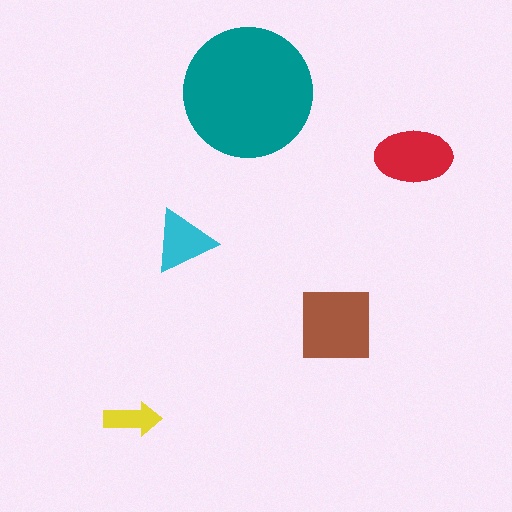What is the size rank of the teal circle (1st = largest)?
1st.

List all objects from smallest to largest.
The yellow arrow, the cyan triangle, the red ellipse, the brown square, the teal circle.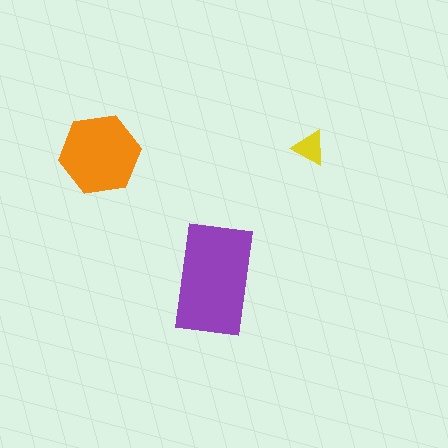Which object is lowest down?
The purple rectangle is bottommost.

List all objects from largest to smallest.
The purple rectangle, the orange hexagon, the yellow triangle.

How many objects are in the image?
There are 3 objects in the image.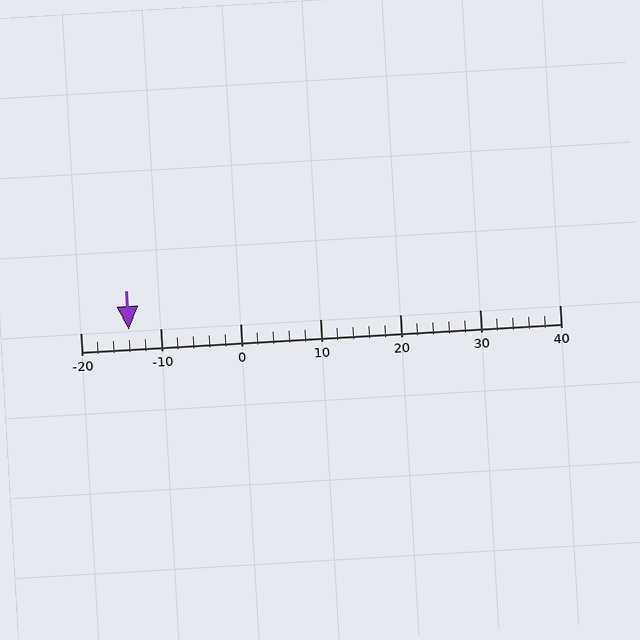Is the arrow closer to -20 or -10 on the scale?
The arrow is closer to -10.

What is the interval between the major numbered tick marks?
The major tick marks are spaced 10 units apart.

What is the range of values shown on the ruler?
The ruler shows values from -20 to 40.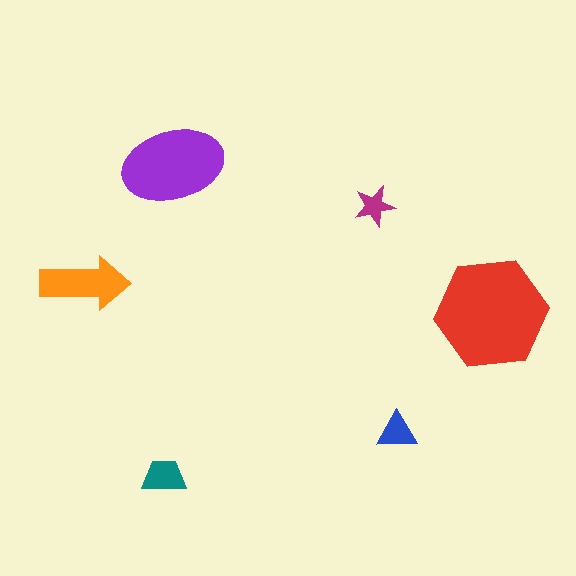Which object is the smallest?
The magenta star.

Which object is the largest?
The red hexagon.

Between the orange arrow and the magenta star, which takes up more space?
The orange arrow.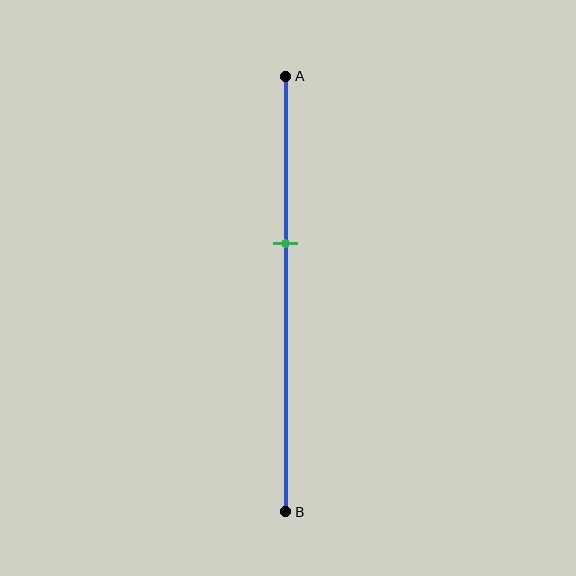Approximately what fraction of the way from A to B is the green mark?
The green mark is approximately 40% of the way from A to B.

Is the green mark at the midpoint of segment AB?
No, the mark is at about 40% from A, not at the 50% midpoint.